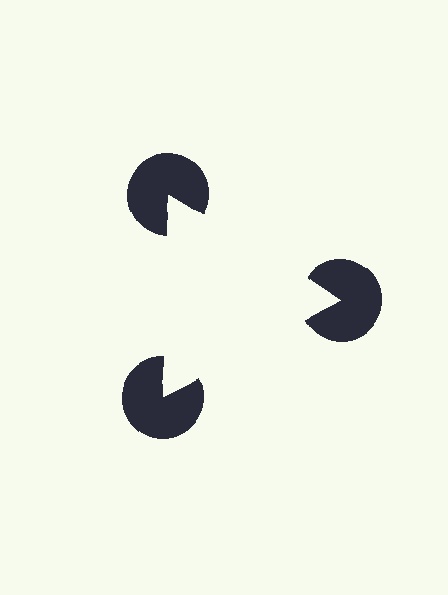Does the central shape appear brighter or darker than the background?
It typically appears slightly brighter than the background, even though no actual brightness change is drawn.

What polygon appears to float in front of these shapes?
An illusory triangle — its edges are inferred from the aligned wedge cuts in the pac-man discs, not physically drawn.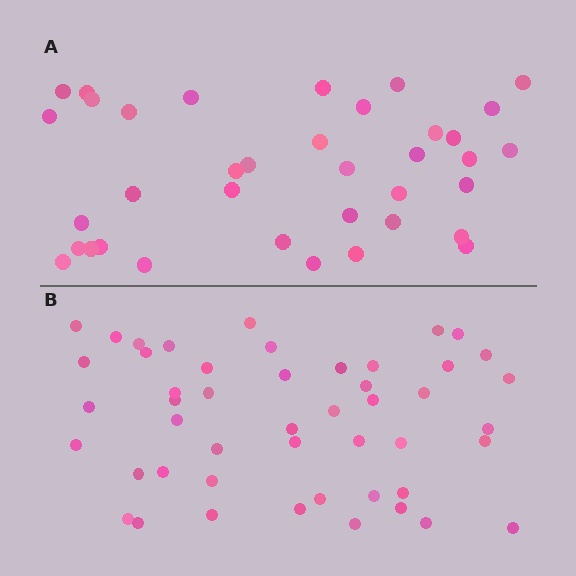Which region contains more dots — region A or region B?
Region B (the bottom region) has more dots.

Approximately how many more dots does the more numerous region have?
Region B has roughly 12 or so more dots than region A.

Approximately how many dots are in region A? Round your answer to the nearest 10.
About 40 dots. (The exact count is 37, which rounds to 40.)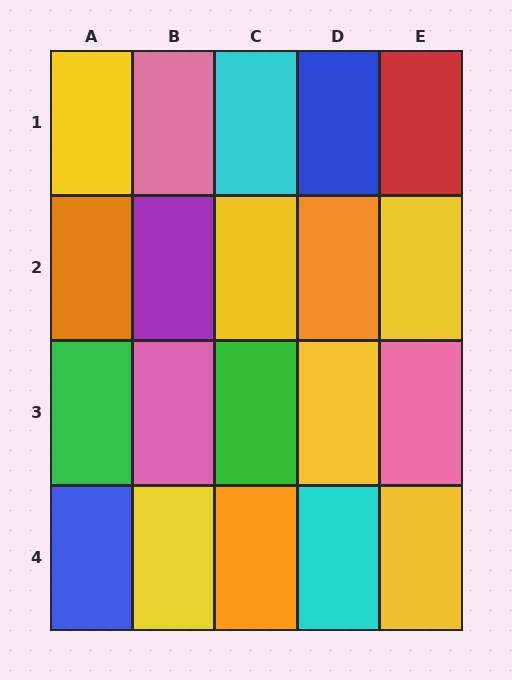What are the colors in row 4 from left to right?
Blue, yellow, orange, cyan, yellow.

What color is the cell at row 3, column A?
Green.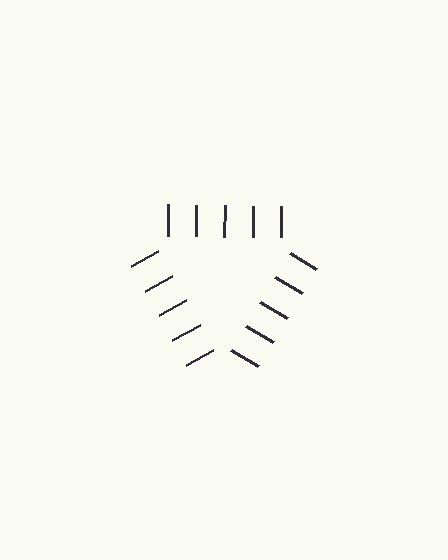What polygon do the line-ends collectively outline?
An illusory triangle — the line segments terminate on its edges but no continuous stroke is drawn.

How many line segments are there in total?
15 — 5 along each of the 3 edges.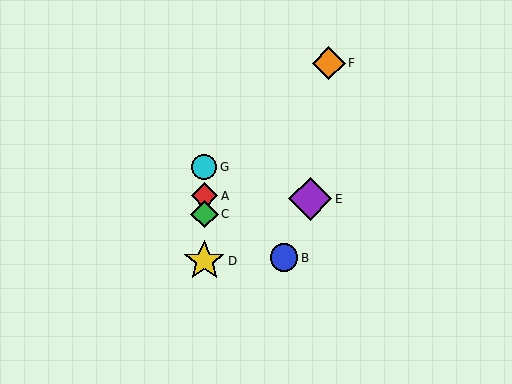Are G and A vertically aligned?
Yes, both are at x≈204.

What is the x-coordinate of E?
Object E is at x≈310.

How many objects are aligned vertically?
4 objects (A, C, D, G) are aligned vertically.